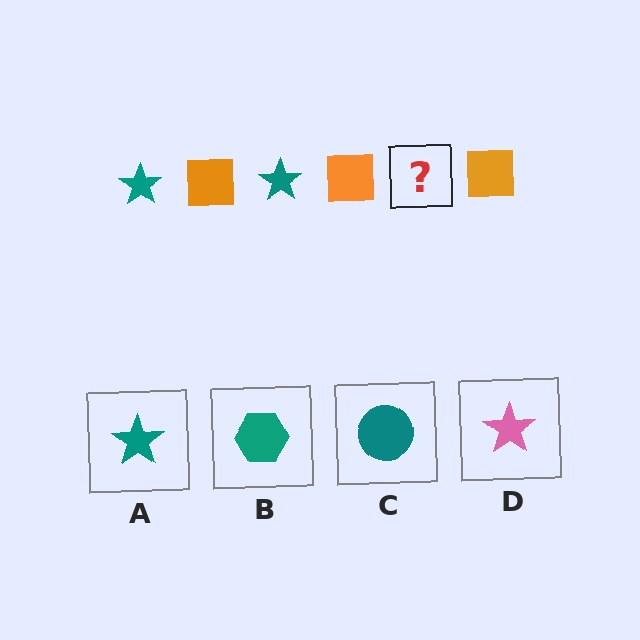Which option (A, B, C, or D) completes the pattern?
A.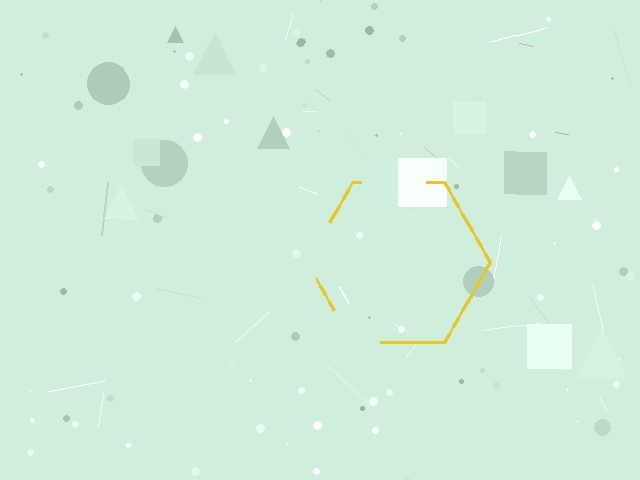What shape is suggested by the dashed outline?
The dashed outline suggests a hexagon.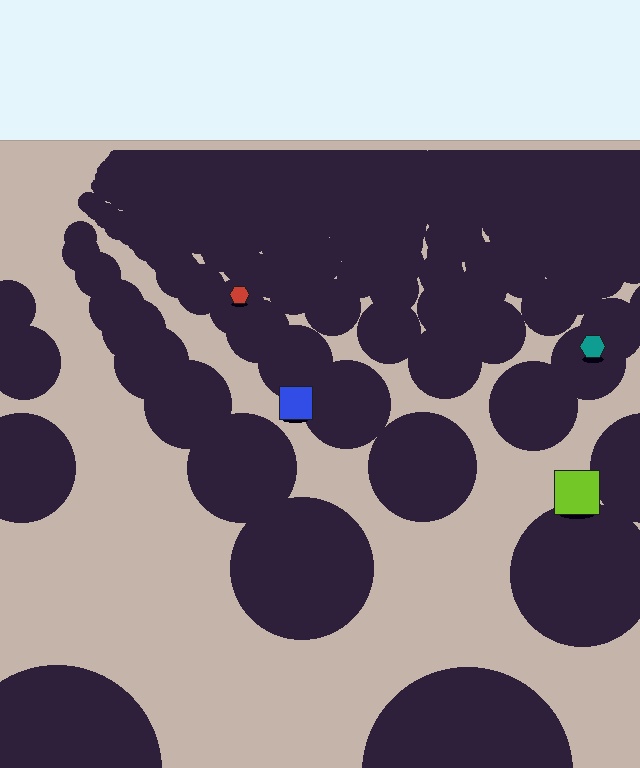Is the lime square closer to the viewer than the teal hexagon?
Yes. The lime square is closer — you can tell from the texture gradient: the ground texture is coarser near it.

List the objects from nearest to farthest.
From nearest to farthest: the lime square, the blue square, the teal hexagon, the red hexagon.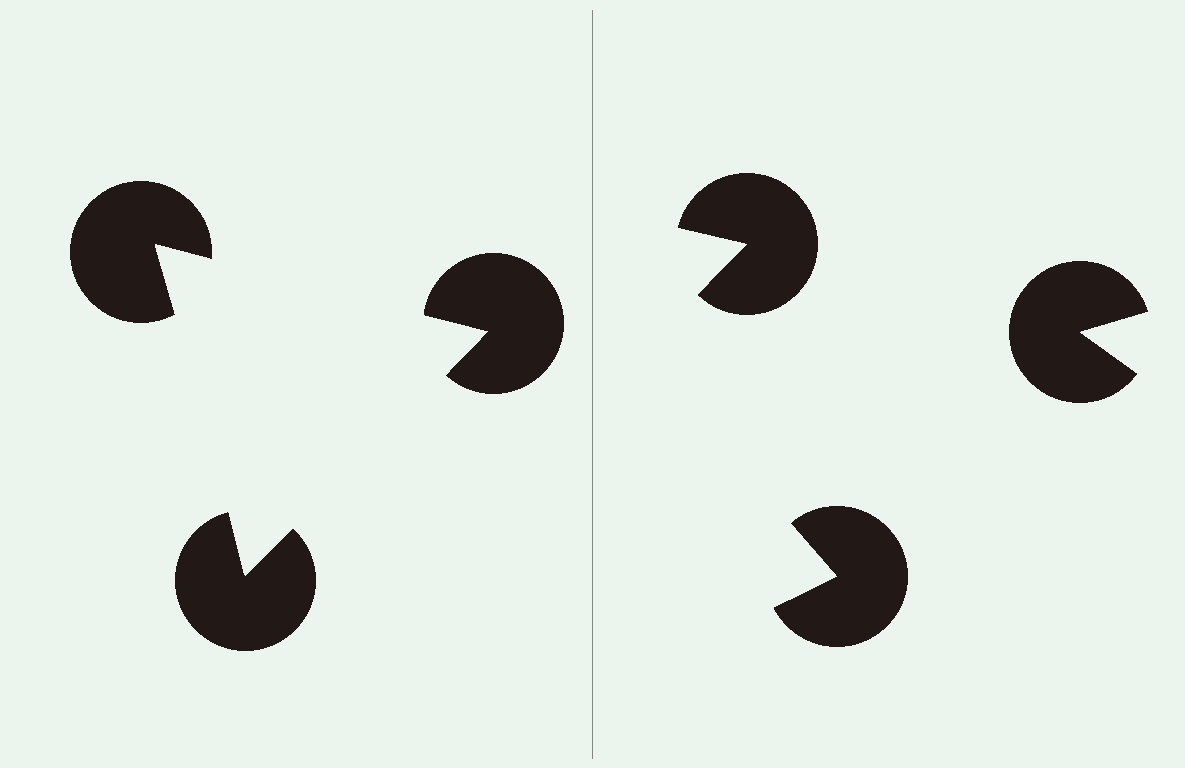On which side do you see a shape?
An illusory triangle appears on the left side. On the right side the wedge cuts are rotated, so no coherent shape forms.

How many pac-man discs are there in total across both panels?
6 — 3 on each side.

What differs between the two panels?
The pac-man discs are positioned identically on both sides; only the wedge orientations differ. On the left they align to a triangle; on the right they are misaligned.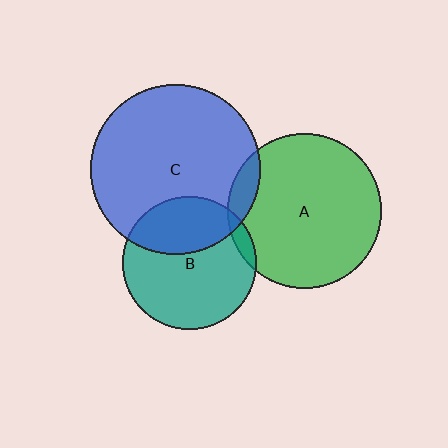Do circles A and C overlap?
Yes.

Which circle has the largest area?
Circle C (blue).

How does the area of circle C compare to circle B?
Approximately 1.6 times.